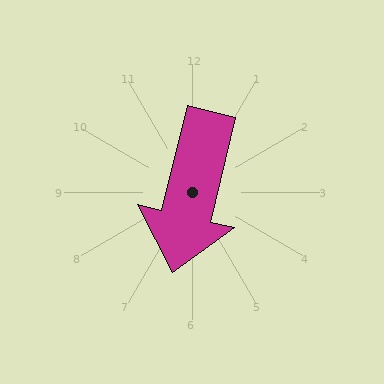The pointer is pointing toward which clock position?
Roughly 6 o'clock.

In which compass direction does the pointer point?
South.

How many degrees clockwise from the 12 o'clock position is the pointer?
Approximately 194 degrees.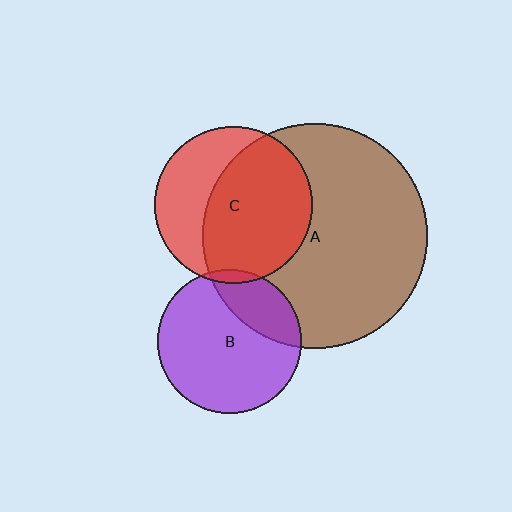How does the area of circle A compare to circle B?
Approximately 2.4 times.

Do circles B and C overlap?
Yes.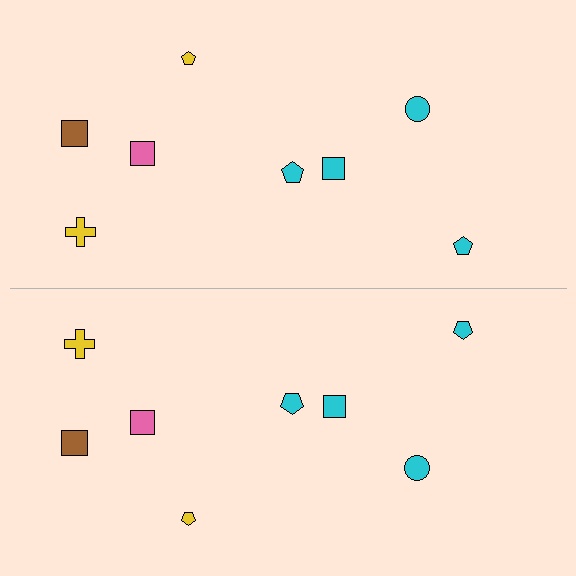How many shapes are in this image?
There are 16 shapes in this image.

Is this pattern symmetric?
Yes, this pattern has bilateral (reflection) symmetry.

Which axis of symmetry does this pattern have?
The pattern has a horizontal axis of symmetry running through the center of the image.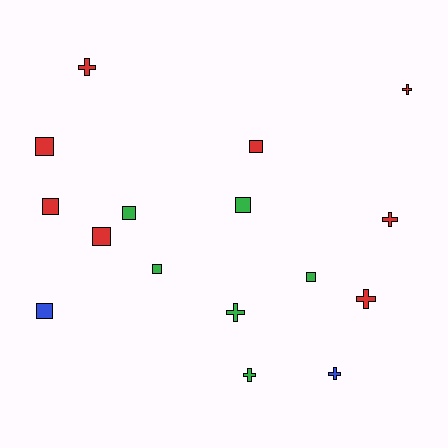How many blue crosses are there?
There is 1 blue cross.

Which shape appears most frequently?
Square, with 9 objects.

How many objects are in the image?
There are 16 objects.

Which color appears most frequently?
Red, with 8 objects.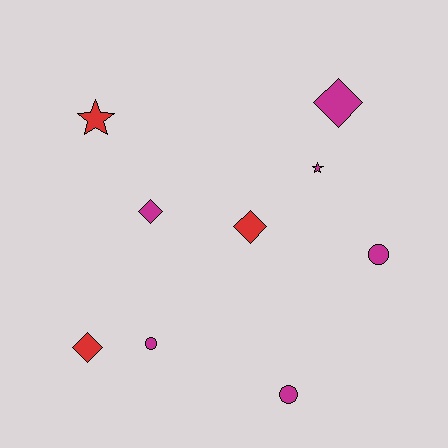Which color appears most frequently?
Magenta, with 6 objects.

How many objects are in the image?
There are 9 objects.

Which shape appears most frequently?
Diamond, with 4 objects.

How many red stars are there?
There is 1 red star.